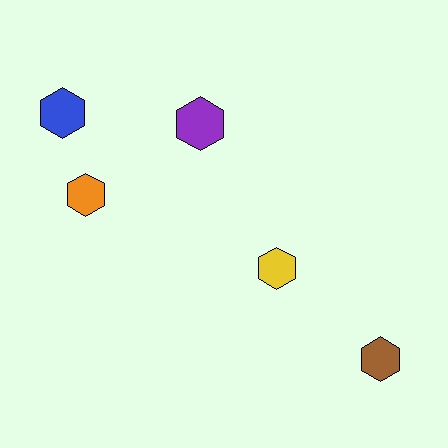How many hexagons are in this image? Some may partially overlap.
There are 5 hexagons.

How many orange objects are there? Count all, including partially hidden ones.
There is 1 orange object.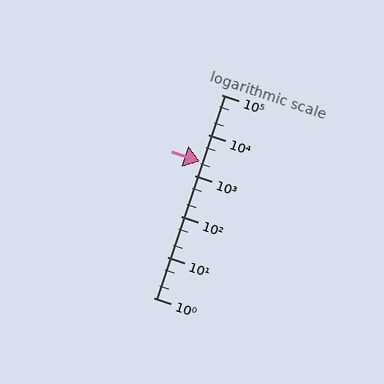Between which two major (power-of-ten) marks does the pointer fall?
The pointer is between 1000 and 10000.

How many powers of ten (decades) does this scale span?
The scale spans 5 decades, from 1 to 100000.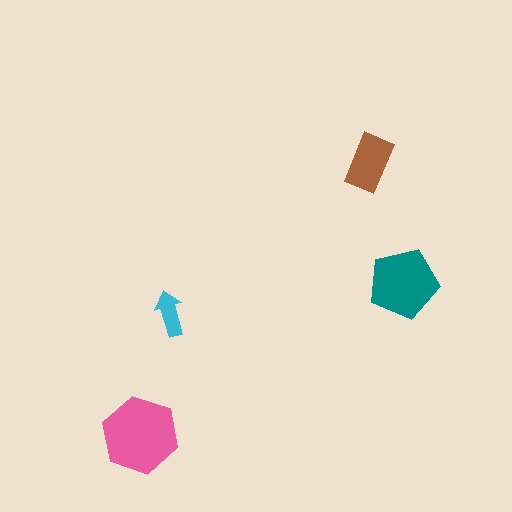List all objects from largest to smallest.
The pink hexagon, the teal pentagon, the brown rectangle, the cyan arrow.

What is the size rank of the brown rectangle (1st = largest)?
3rd.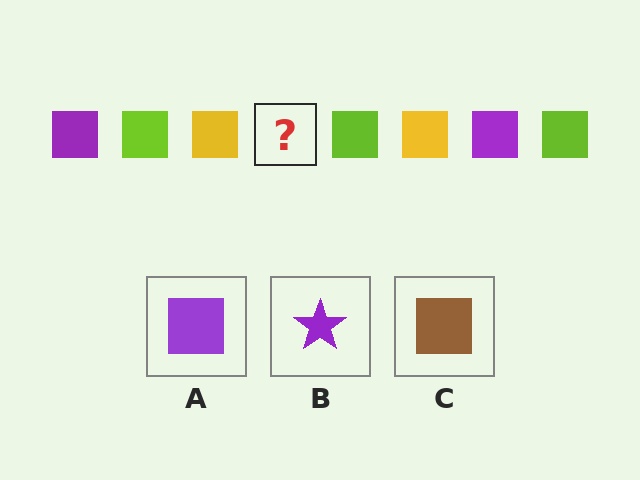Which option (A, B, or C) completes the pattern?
A.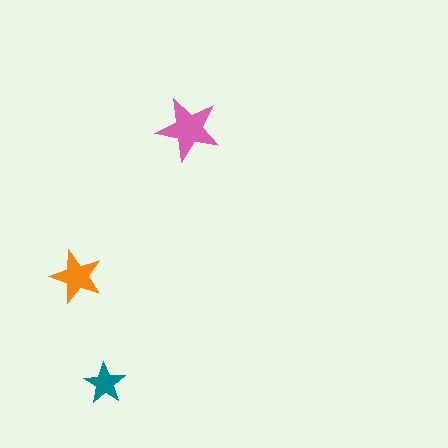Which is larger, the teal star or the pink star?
The pink one.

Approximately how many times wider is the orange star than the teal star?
About 1.5 times wider.